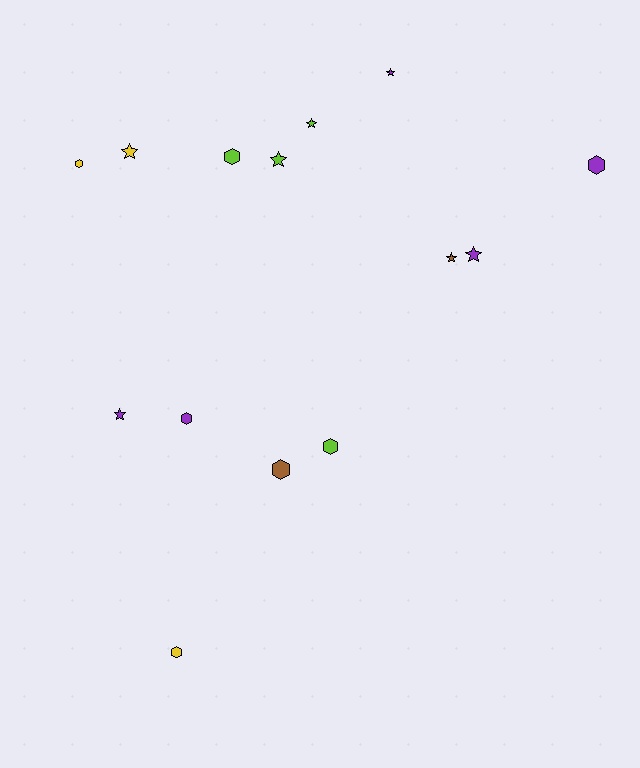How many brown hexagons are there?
There is 1 brown hexagon.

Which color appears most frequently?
Purple, with 5 objects.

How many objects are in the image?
There are 14 objects.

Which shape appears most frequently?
Star, with 7 objects.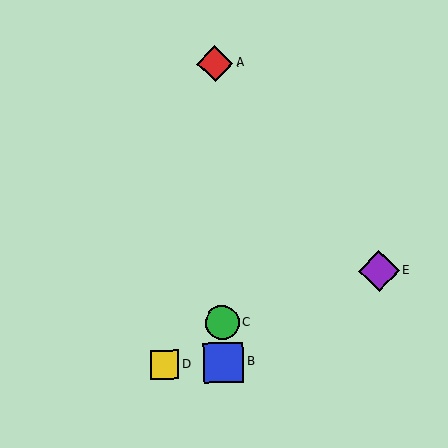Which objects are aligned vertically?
Objects A, B, C are aligned vertically.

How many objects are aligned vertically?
3 objects (A, B, C) are aligned vertically.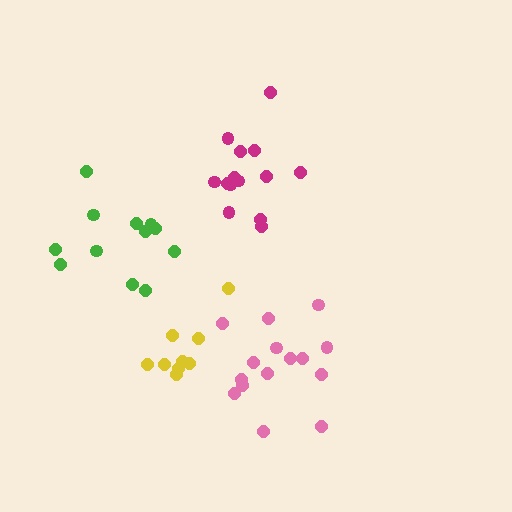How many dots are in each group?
Group 1: 15 dots, Group 2: 14 dots, Group 3: 12 dots, Group 4: 9 dots (50 total).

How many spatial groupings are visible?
There are 4 spatial groupings.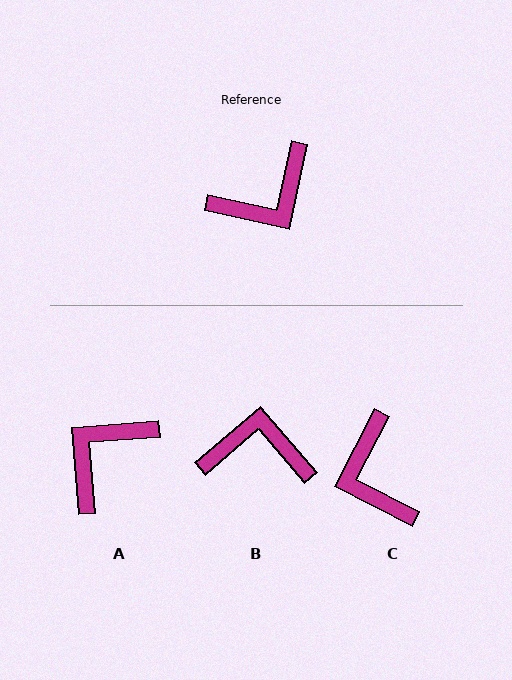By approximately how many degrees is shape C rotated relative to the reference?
Approximately 105 degrees clockwise.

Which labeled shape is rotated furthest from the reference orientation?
A, about 163 degrees away.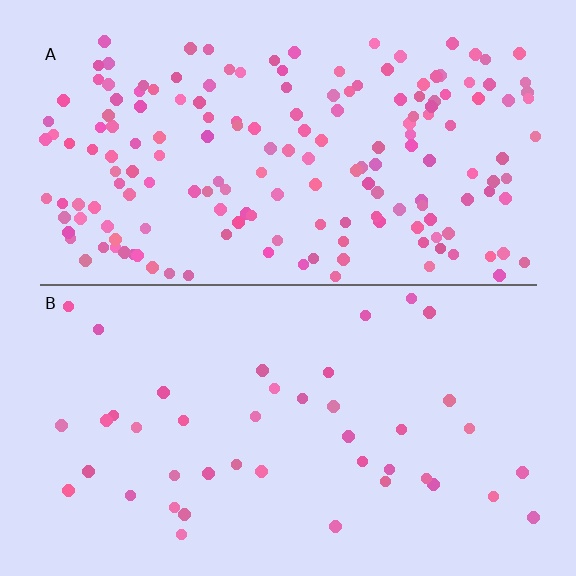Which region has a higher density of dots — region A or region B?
A (the top).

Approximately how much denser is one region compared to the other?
Approximately 4.1× — region A over region B.